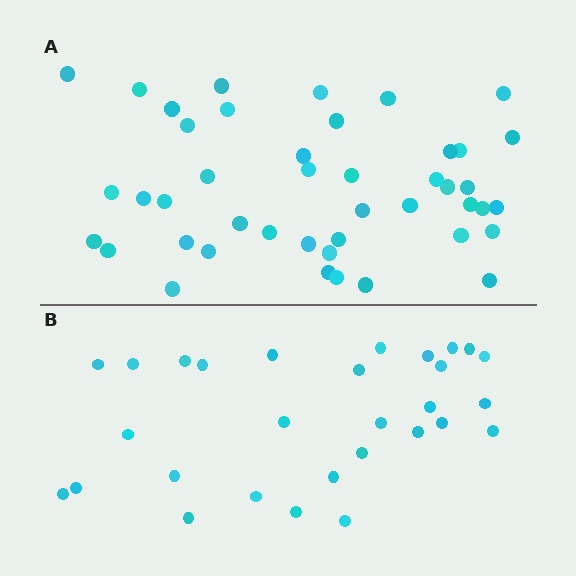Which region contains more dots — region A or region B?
Region A (the top region) has more dots.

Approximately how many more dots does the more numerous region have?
Region A has approximately 15 more dots than region B.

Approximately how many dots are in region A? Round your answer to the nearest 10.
About 40 dots. (The exact count is 44, which rounds to 40.)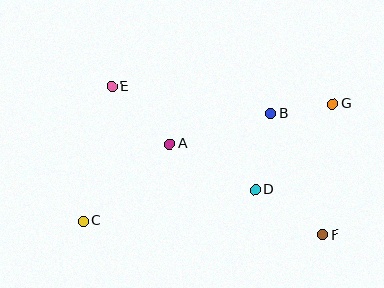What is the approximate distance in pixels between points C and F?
The distance between C and F is approximately 240 pixels.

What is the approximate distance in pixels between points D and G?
The distance between D and G is approximately 116 pixels.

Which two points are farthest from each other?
Points C and G are farthest from each other.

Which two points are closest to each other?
Points B and G are closest to each other.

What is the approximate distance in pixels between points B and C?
The distance between B and C is approximately 216 pixels.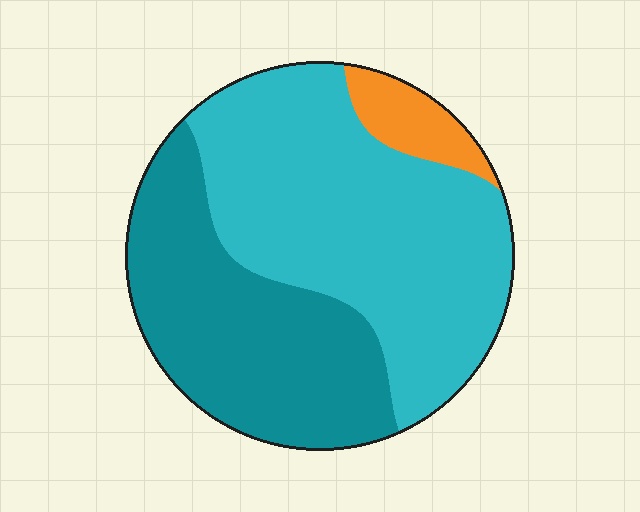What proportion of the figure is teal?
Teal covers 38% of the figure.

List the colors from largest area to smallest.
From largest to smallest: cyan, teal, orange.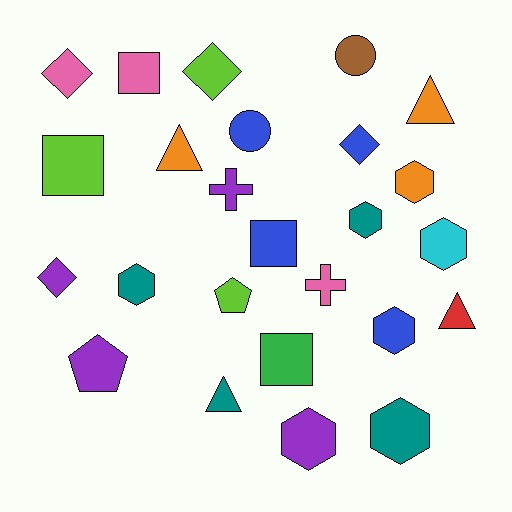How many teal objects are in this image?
There are 4 teal objects.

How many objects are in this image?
There are 25 objects.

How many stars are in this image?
There are no stars.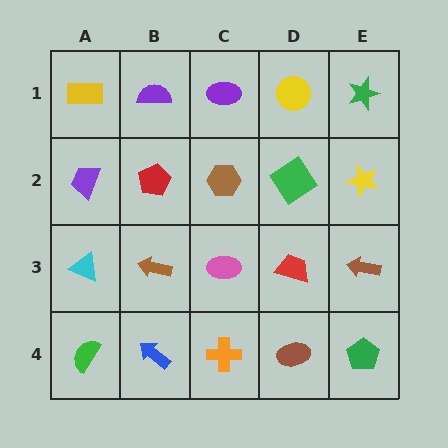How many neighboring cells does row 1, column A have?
2.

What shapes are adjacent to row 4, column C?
A pink ellipse (row 3, column C), a blue arrow (row 4, column B), a brown ellipse (row 4, column D).